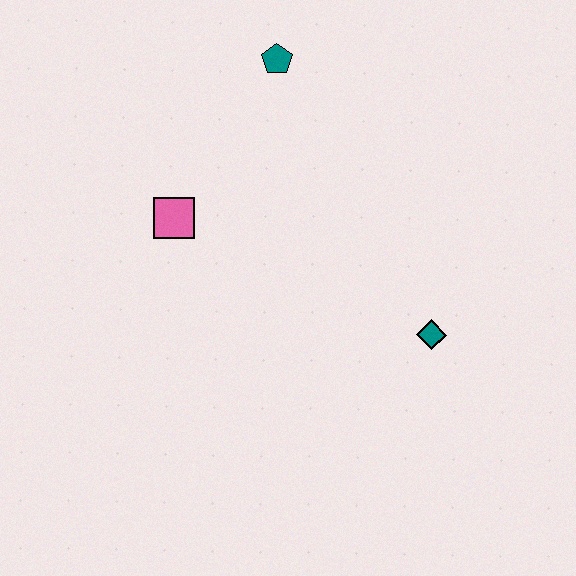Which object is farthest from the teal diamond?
The teal pentagon is farthest from the teal diamond.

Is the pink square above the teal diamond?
Yes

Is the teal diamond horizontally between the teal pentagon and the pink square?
No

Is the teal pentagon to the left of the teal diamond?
Yes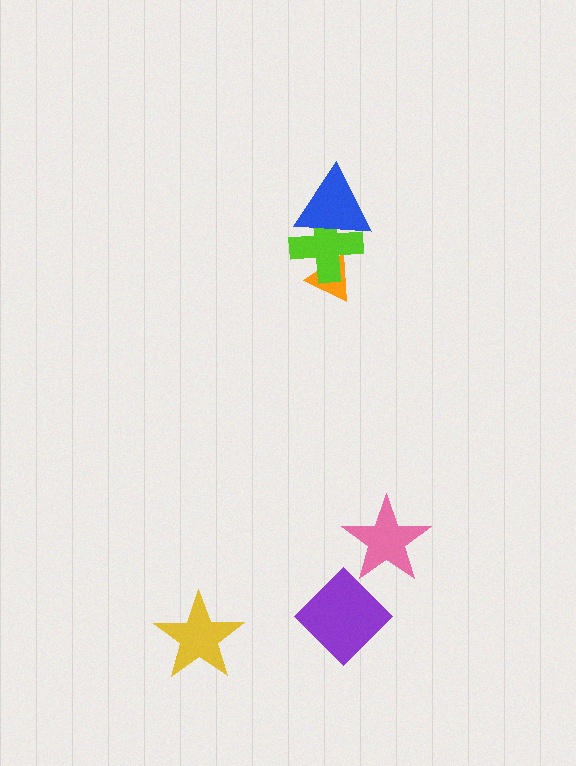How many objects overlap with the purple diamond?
0 objects overlap with the purple diamond.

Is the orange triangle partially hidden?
Yes, it is partially covered by another shape.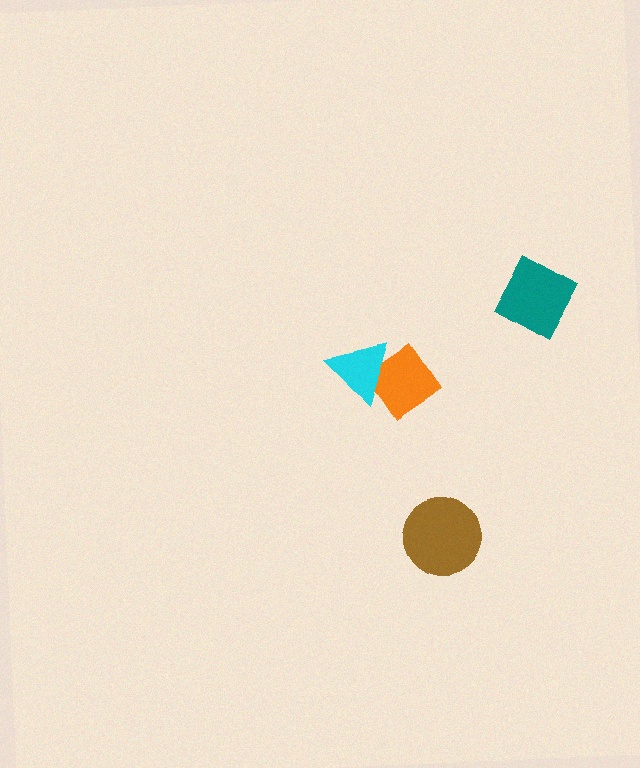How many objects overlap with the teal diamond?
0 objects overlap with the teal diamond.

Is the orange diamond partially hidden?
Yes, it is partially covered by another shape.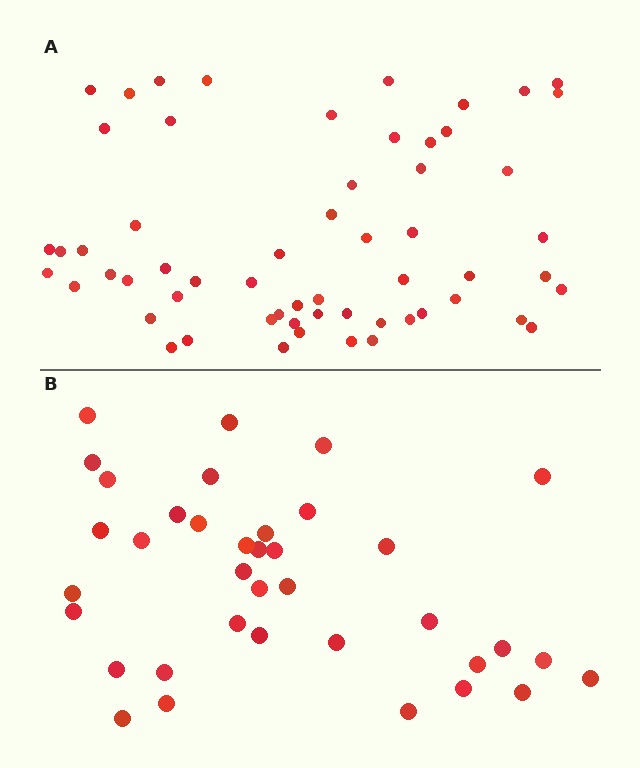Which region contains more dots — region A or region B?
Region A (the top region) has more dots.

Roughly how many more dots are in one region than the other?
Region A has approximately 20 more dots than region B.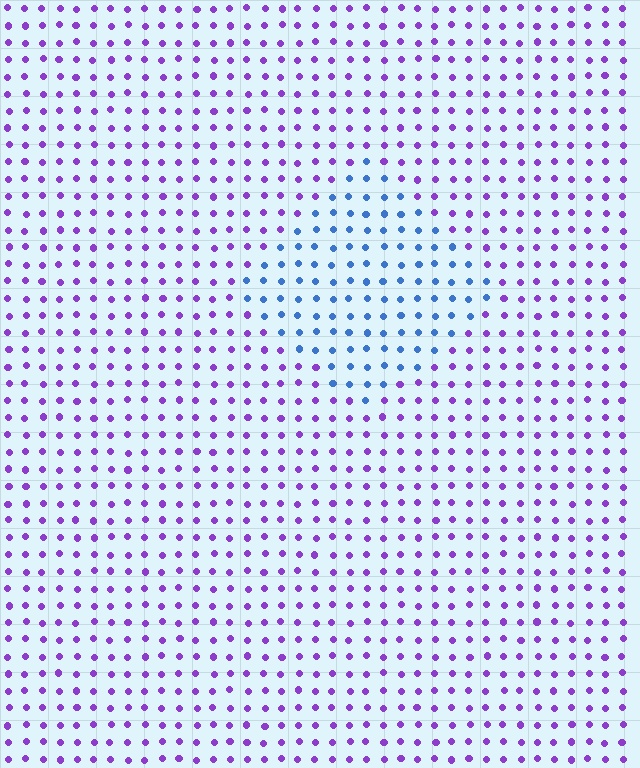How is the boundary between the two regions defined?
The boundary is defined purely by a slight shift in hue (about 58 degrees). Spacing, size, and orientation are identical on both sides.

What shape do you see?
I see a diamond.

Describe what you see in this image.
The image is filled with small purple elements in a uniform arrangement. A diamond-shaped region is visible where the elements are tinted to a slightly different hue, forming a subtle color boundary.